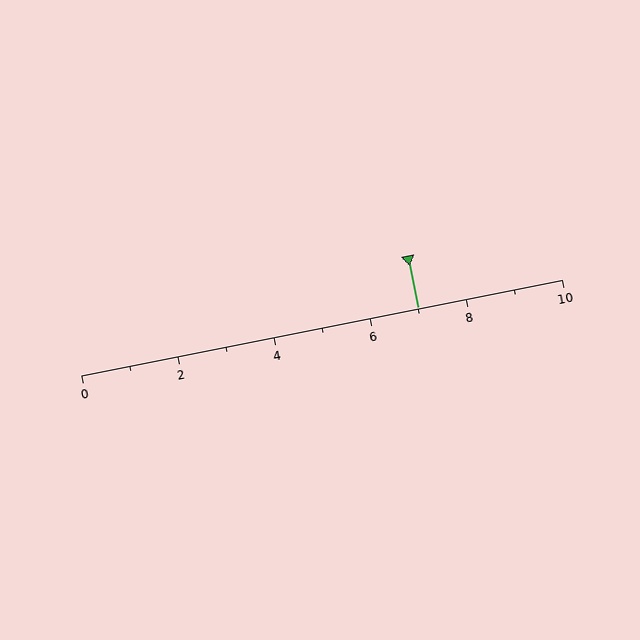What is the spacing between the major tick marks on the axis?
The major ticks are spaced 2 apart.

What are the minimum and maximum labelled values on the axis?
The axis runs from 0 to 10.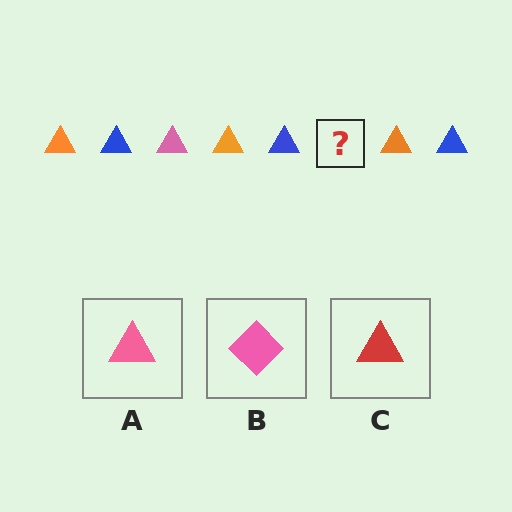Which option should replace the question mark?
Option A.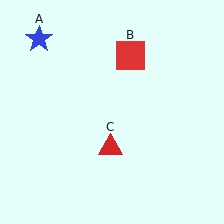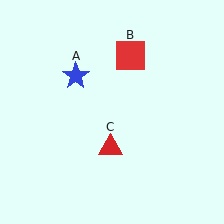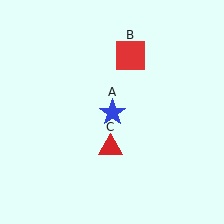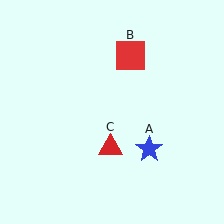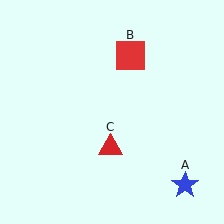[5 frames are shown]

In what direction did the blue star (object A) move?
The blue star (object A) moved down and to the right.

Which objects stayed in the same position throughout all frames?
Red square (object B) and red triangle (object C) remained stationary.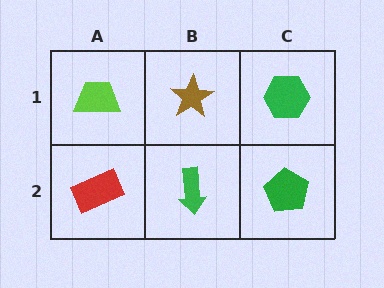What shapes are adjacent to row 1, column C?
A green pentagon (row 2, column C), a brown star (row 1, column B).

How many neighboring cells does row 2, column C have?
2.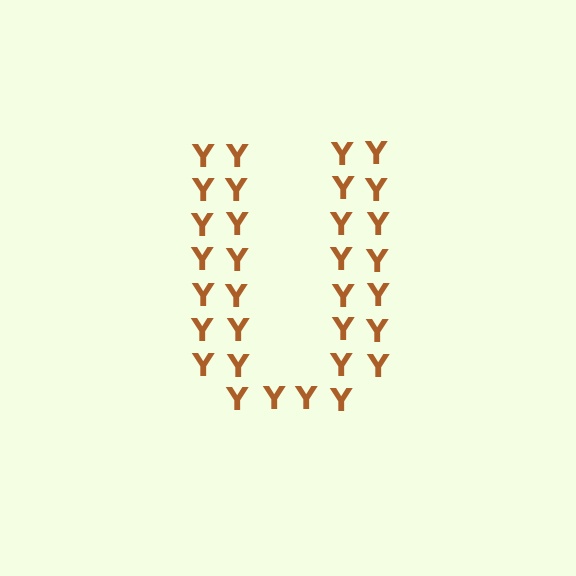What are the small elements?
The small elements are letter Y's.